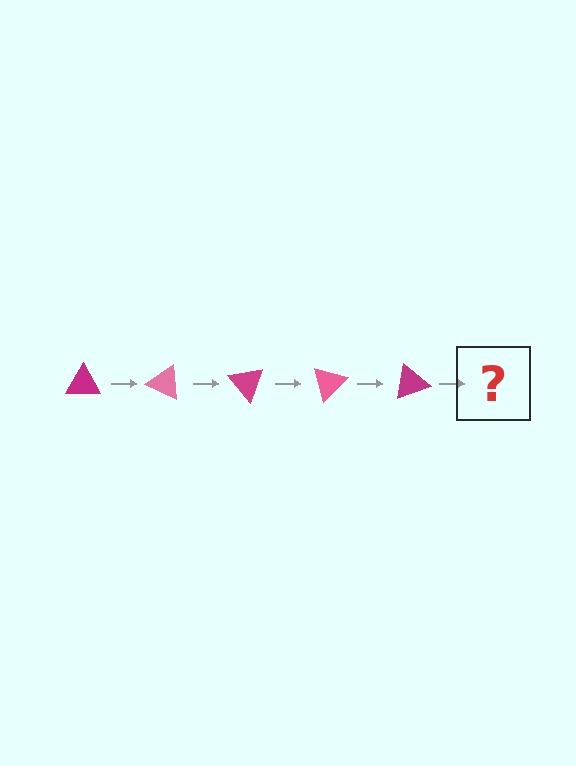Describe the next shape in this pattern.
It should be a pink triangle, rotated 125 degrees from the start.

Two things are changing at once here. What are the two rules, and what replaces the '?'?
The two rules are that it rotates 25 degrees each step and the color cycles through magenta and pink. The '?' should be a pink triangle, rotated 125 degrees from the start.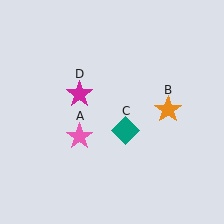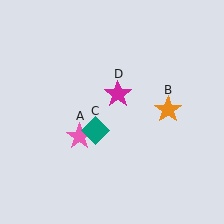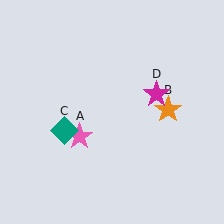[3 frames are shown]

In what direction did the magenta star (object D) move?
The magenta star (object D) moved right.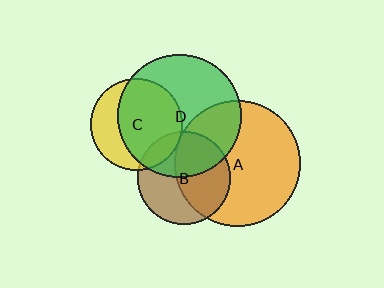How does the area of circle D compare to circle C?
Approximately 1.8 times.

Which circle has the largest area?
Circle A (orange).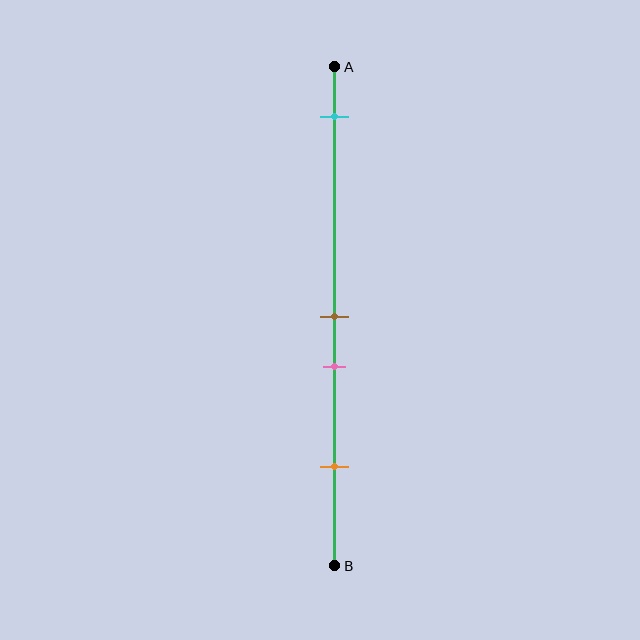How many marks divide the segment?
There are 4 marks dividing the segment.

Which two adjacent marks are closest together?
The brown and pink marks are the closest adjacent pair.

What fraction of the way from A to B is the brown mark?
The brown mark is approximately 50% (0.5) of the way from A to B.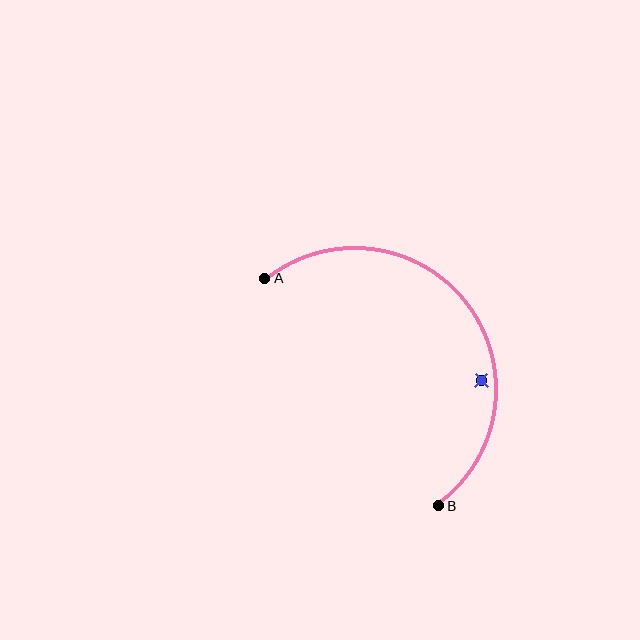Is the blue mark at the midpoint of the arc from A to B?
No — the blue mark does not lie on the arc at all. It sits slightly inside the curve.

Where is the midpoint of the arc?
The arc midpoint is the point on the curve farthest from the straight line joining A and B. It sits above and to the right of that line.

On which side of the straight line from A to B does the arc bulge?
The arc bulges above and to the right of the straight line connecting A and B.